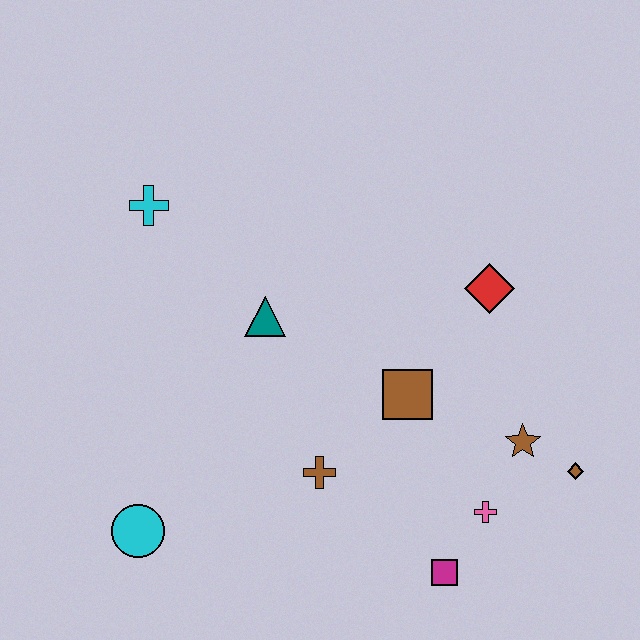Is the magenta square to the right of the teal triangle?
Yes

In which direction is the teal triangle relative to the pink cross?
The teal triangle is to the left of the pink cross.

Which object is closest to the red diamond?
The brown square is closest to the red diamond.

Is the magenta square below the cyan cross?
Yes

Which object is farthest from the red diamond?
The cyan circle is farthest from the red diamond.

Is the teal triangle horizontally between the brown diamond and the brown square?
No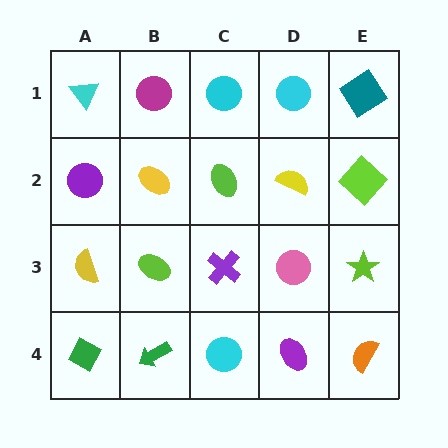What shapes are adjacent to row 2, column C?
A cyan circle (row 1, column C), a purple cross (row 3, column C), a yellow ellipse (row 2, column B), a yellow semicircle (row 2, column D).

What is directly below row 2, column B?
A lime ellipse.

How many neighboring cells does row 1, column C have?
3.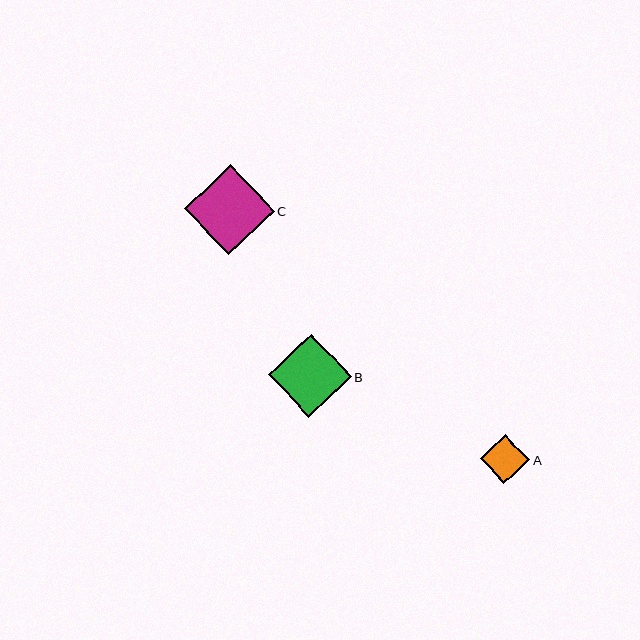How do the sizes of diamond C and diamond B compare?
Diamond C and diamond B are approximately the same size.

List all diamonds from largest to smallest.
From largest to smallest: C, B, A.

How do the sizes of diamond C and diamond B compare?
Diamond C and diamond B are approximately the same size.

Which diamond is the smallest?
Diamond A is the smallest with a size of approximately 49 pixels.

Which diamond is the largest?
Diamond C is the largest with a size of approximately 90 pixels.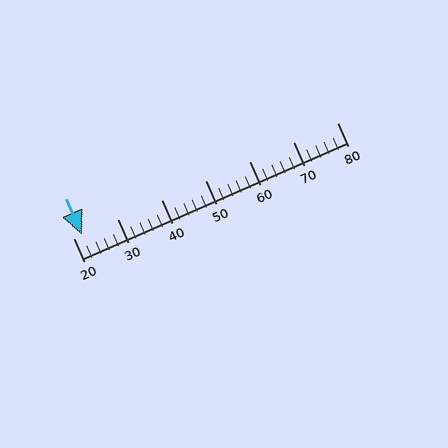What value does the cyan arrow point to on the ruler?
The cyan arrow points to approximately 22.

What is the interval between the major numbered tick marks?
The major tick marks are spaced 10 units apart.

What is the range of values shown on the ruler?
The ruler shows values from 20 to 80.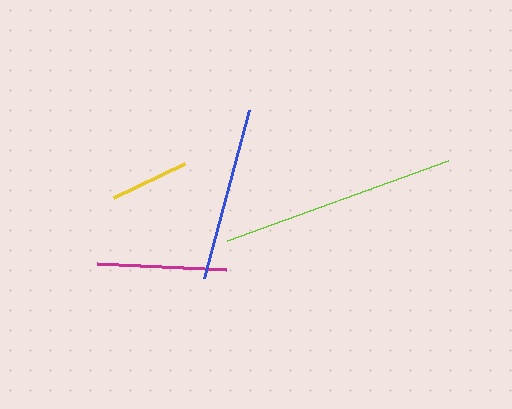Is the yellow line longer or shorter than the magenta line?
The magenta line is longer than the yellow line.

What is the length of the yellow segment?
The yellow segment is approximately 79 pixels long.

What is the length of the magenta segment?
The magenta segment is approximately 129 pixels long.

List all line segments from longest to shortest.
From longest to shortest: lime, blue, magenta, yellow.